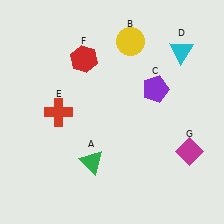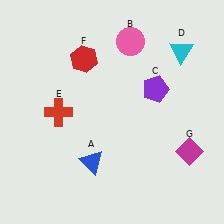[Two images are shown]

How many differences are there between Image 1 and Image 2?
There are 2 differences between the two images.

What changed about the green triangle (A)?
In Image 1, A is green. In Image 2, it changed to blue.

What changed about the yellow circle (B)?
In Image 1, B is yellow. In Image 2, it changed to pink.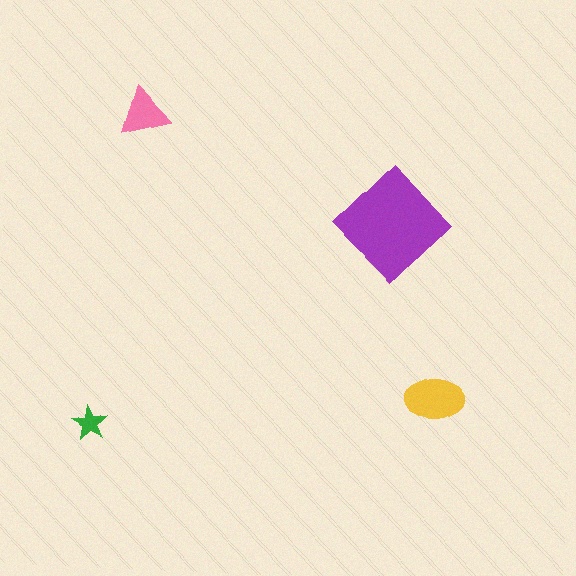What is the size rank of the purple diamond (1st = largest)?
1st.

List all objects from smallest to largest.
The green star, the pink triangle, the yellow ellipse, the purple diamond.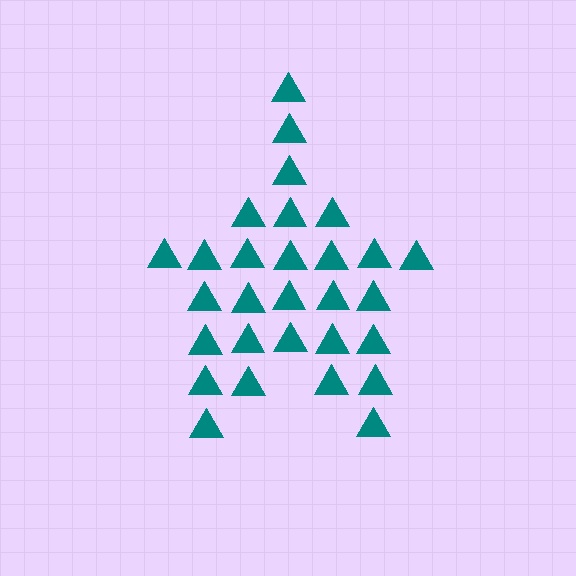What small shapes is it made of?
It is made of small triangles.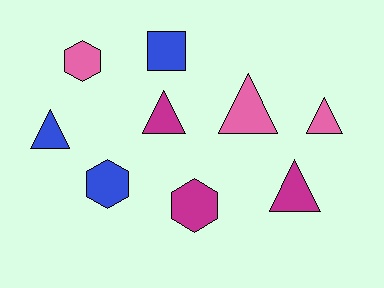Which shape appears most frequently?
Triangle, with 5 objects.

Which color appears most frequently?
Pink, with 3 objects.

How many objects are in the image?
There are 9 objects.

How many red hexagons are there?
There are no red hexagons.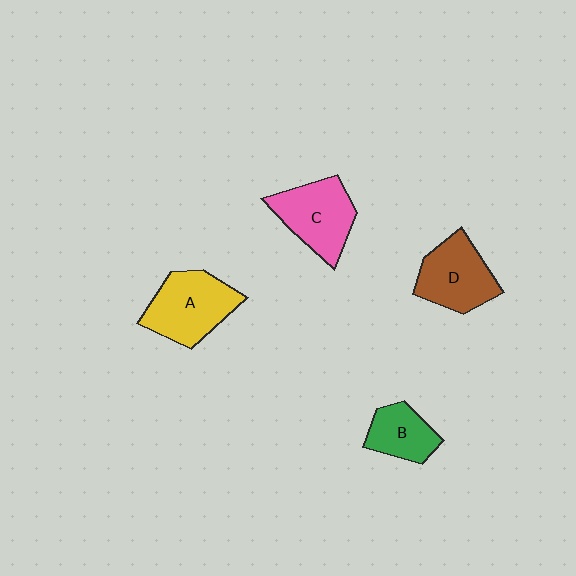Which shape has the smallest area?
Shape B (green).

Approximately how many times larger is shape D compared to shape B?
Approximately 1.4 times.